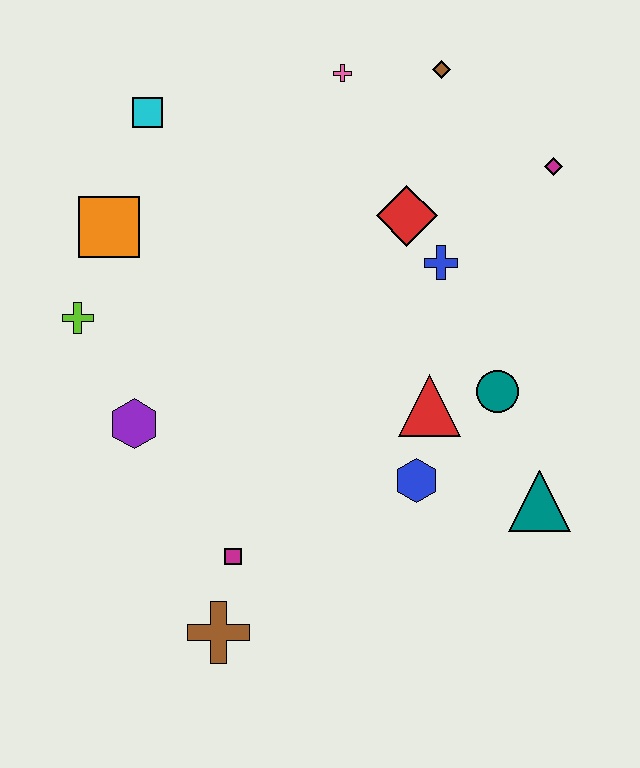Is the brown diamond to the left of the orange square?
No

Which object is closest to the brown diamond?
The pink cross is closest to the brown diamond.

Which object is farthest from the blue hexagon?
The cyan square is farthest from the blue hexagon.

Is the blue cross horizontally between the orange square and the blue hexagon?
No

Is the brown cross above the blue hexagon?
No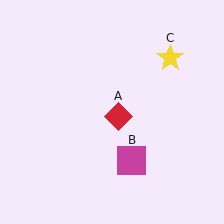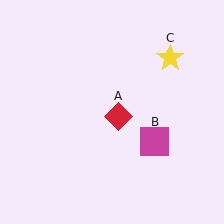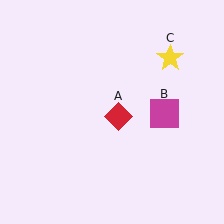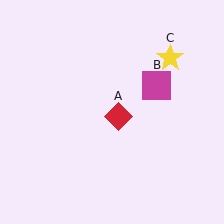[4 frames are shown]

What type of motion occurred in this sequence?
The magenta square (object B) rotated counterclockwise around the center of the scene.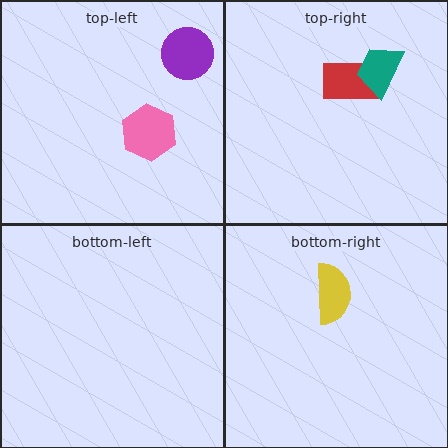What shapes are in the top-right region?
The red rectangle, the teal trapezoid.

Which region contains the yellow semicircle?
The bottom-right region.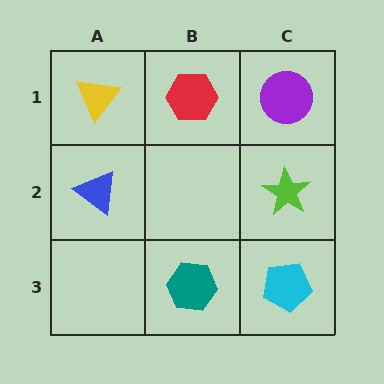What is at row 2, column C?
A lime star.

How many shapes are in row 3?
2 shapes.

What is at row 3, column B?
A teal hexagon.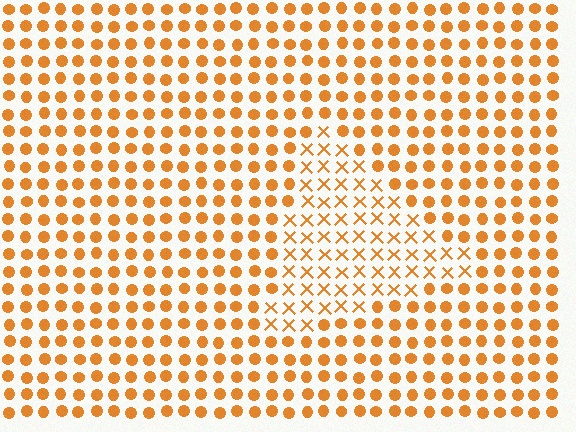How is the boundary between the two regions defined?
The boundary is defined by a change in element shape: X marks inside vs. circles outside. All elements share the same color and spacing.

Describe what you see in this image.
The image is filled with small orange elements arranged in a uniform grid. A triangle-shaped region contains X marks, while the surrounding area contains circles. The boundary is defined purely by the change in element shape.